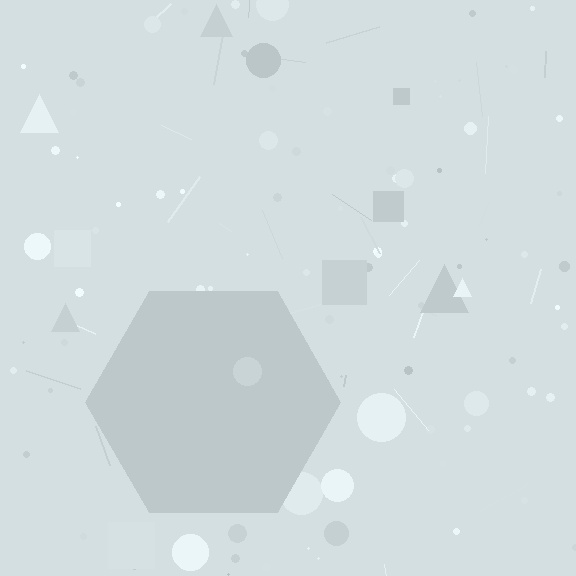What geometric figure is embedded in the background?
A hexagon is embedded in the background.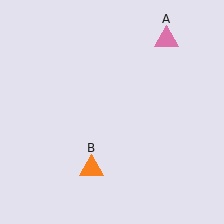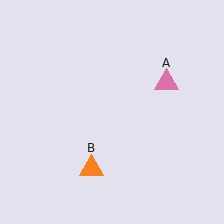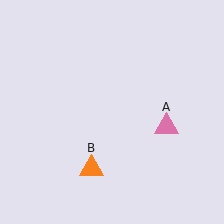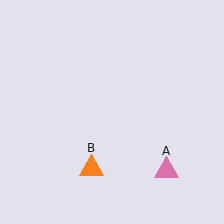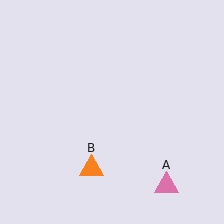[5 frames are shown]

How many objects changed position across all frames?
1 object changed position: pink triangle (object A).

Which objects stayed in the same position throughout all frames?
Orange triangle (object B) remained stationary.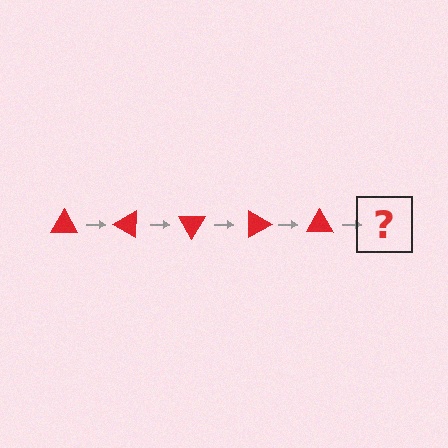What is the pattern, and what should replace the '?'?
The pattern is that the triangle rotates 30 degrees each step. The '?' should be a red triangle rotated 150 degrees.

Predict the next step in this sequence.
The next step is a red triangle rotated 150 degrees.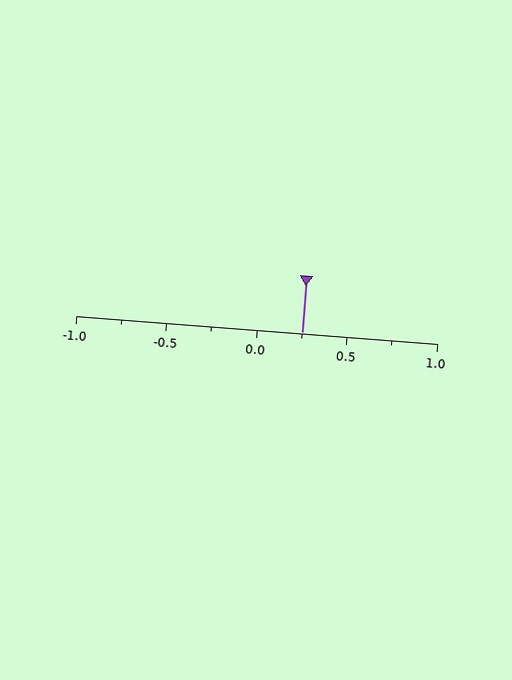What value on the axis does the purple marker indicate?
The marker indicates approximately 0.25.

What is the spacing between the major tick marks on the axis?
The major ticks are spaced 0.5 apart.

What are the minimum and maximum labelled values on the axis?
The axis runs from -1.0 to 1.0.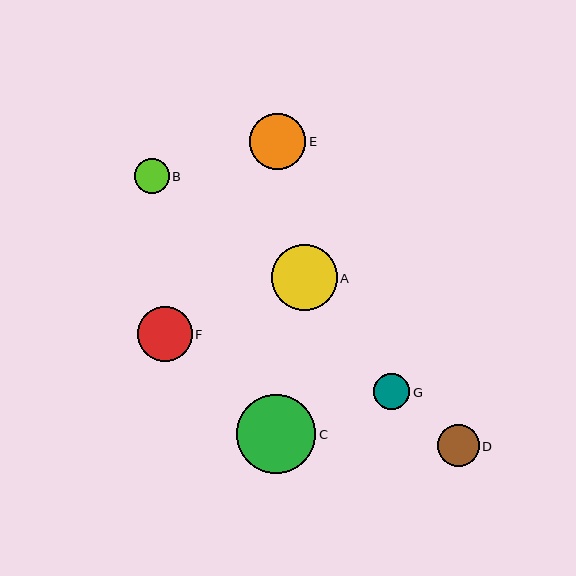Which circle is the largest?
Circle C is the largest with a size of approximately 79 pixels.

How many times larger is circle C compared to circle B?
Circle C is approximately 2.3 times the size of circle B.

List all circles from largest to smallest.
From largest to smallest: C, A, E, F, D, G, B.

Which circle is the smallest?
Circle B is the smallest with a size of approximately 35 pixels.